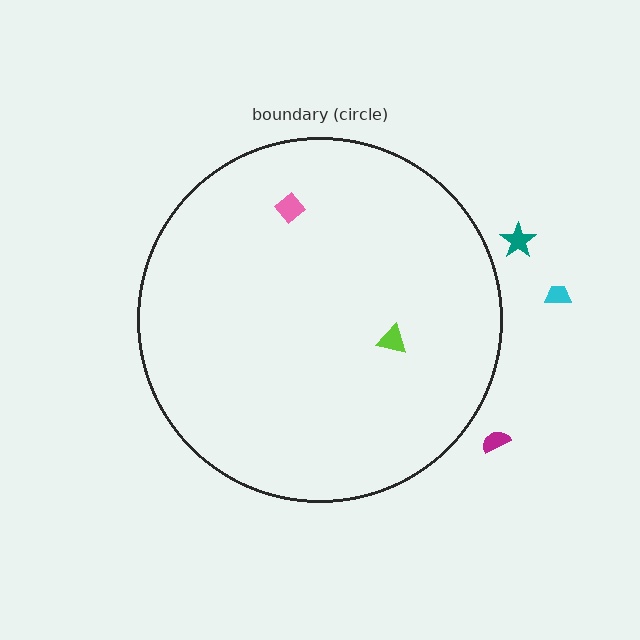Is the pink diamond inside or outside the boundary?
Inside.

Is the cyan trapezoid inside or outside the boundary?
Outside.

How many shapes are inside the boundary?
2 inside, 3 outside.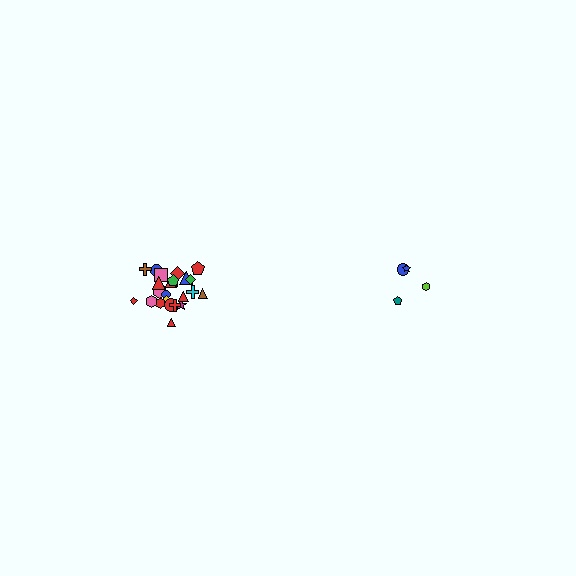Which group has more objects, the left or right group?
The left group.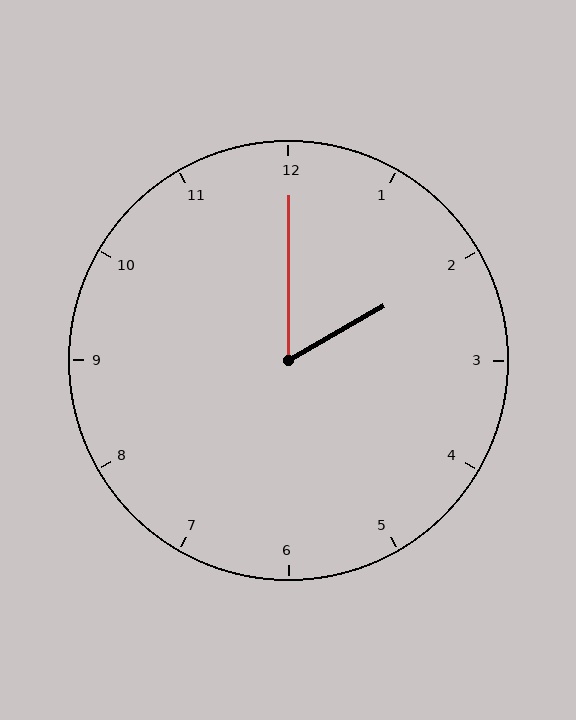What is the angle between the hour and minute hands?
Approximately 60 degrees.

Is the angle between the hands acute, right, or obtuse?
It is acute.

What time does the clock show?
2:00.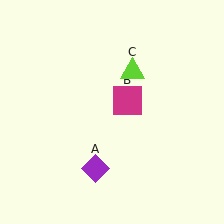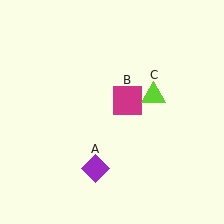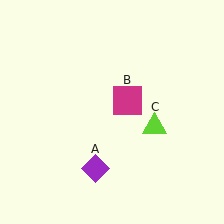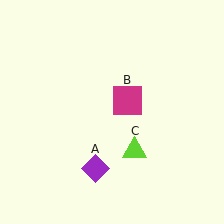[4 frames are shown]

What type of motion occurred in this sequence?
The lime triangle (object C) rotated clockwise around the center of the scene.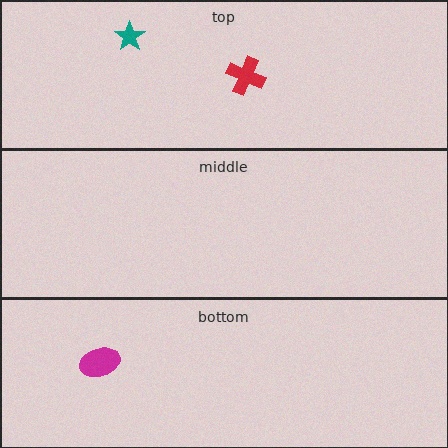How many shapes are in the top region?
2.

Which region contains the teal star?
The top region.